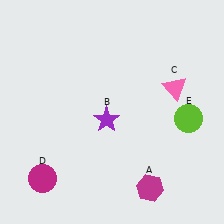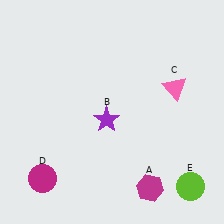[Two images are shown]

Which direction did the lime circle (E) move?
The lime circle (E) moved down.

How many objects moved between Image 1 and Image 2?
1 object moved between the two images.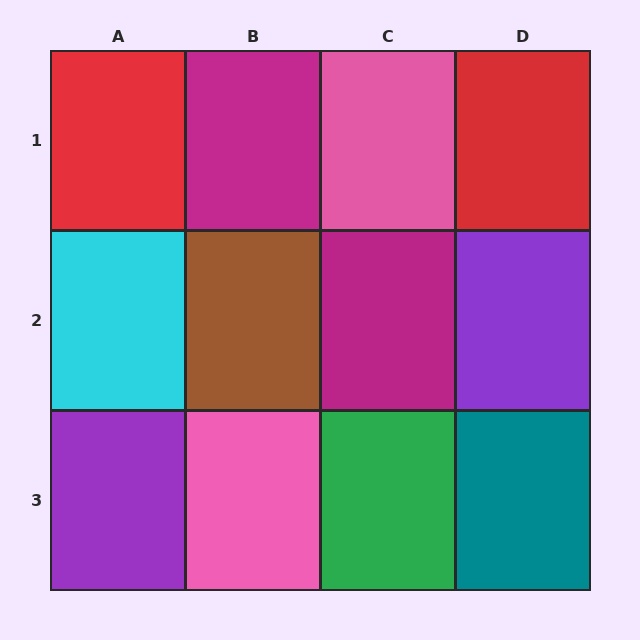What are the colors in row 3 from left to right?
Purple, pink, green, teal.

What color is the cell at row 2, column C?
Magenta.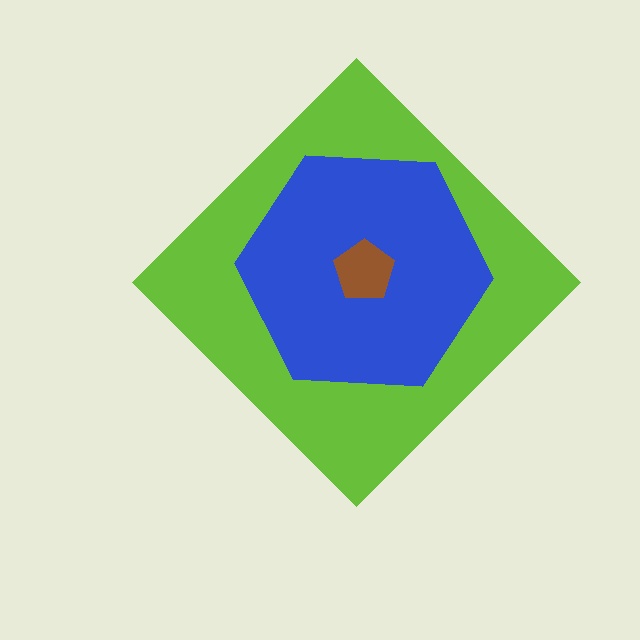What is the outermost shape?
The lime diamond.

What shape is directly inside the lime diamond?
The blue hexagon.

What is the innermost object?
The brown pentagon.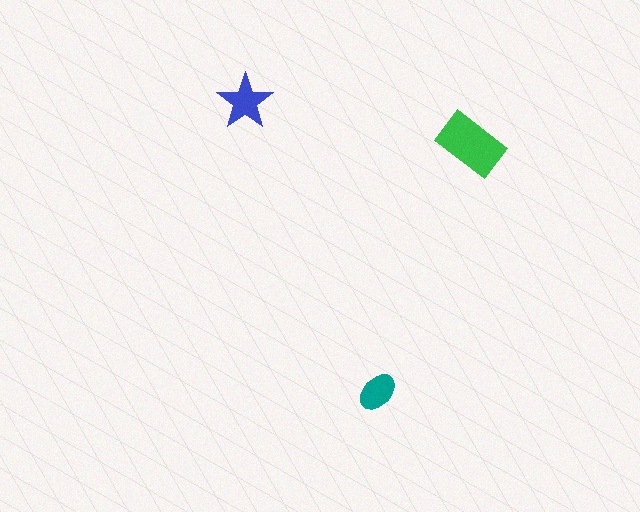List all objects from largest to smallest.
The green rectangle, the blue star, the teal ellipse.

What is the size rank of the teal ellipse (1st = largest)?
3rd.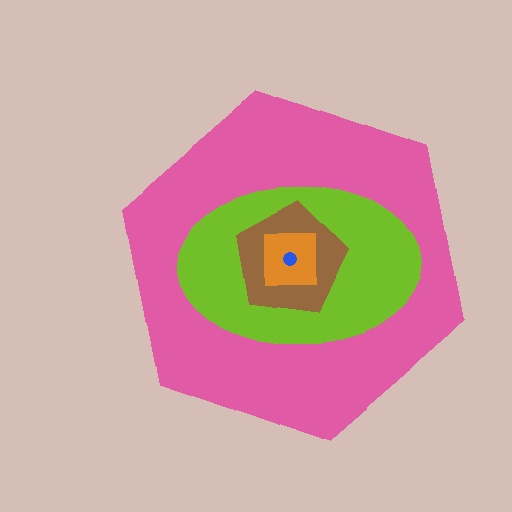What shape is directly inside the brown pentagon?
The orange square.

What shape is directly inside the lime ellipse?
The brown pentagon.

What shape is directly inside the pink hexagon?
The lime ellipse.